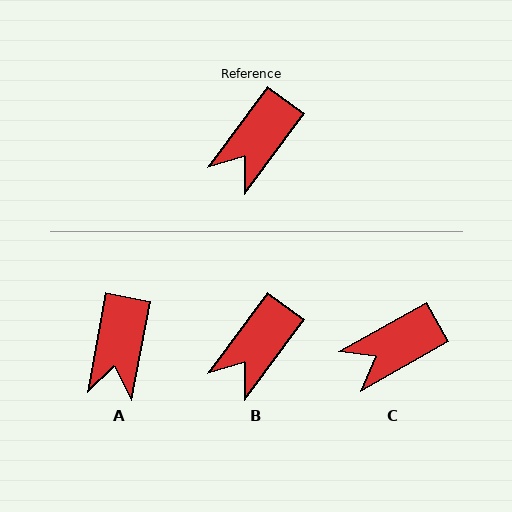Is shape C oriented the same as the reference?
No, it is off by about 24 degrees.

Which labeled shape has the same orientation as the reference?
B.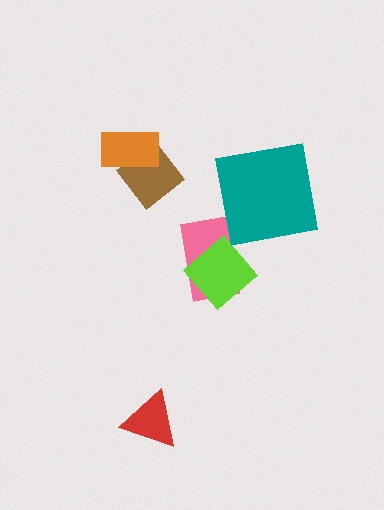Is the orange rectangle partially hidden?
No, no other shape covers it.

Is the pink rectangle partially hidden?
Yes, it is partially covered by another shape.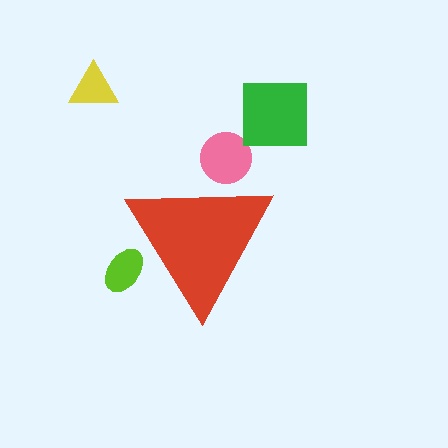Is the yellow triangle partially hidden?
No, the yellow triangle is fully visible.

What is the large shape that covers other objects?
A red triangle.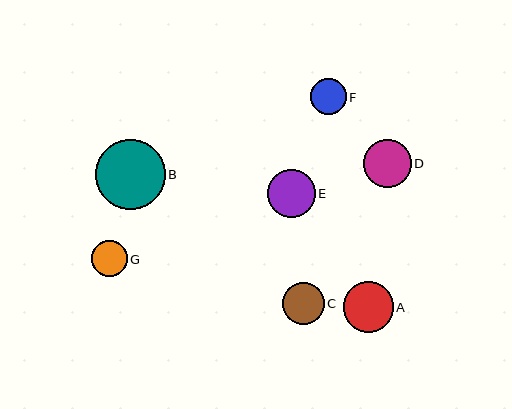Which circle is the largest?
Circle B is the largest with a size of approximately 70 pixels.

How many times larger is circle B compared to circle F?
Circle B is approximately 1.9 times the size of circle F.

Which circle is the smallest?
Circle G is the smallest with a size of approximately 36 pixels.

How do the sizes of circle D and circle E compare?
Circle D and circle E are approximately the same size.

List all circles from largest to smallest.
From largest to smallest: B, A, D, E, C, F, G.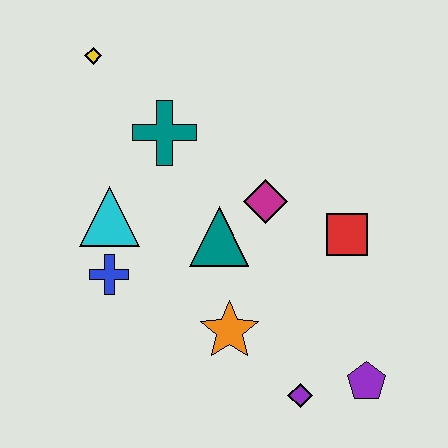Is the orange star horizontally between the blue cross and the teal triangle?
No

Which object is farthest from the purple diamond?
The yellow diamond is farthest from the purple diamond.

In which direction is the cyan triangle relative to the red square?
The cyan triangle is to the left of the red square.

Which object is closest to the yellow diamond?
The teal cross is closest to the yellow diamond.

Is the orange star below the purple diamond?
No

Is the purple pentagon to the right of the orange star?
Yes